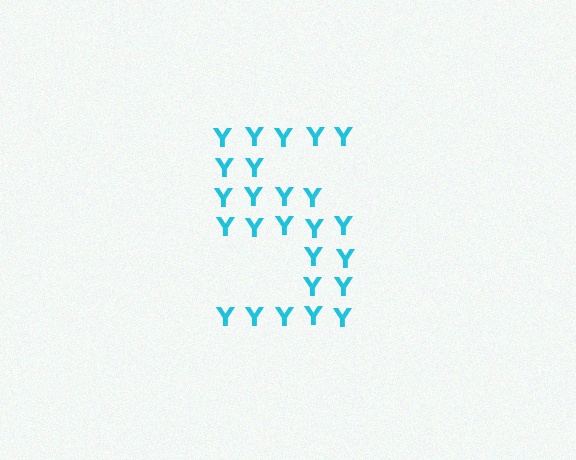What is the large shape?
The large shape is the digit 5.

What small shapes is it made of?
It is made of small letter Y's.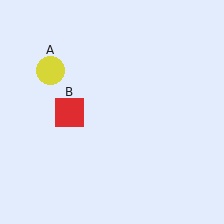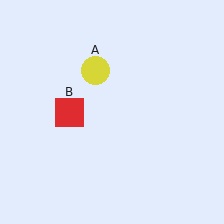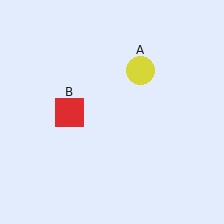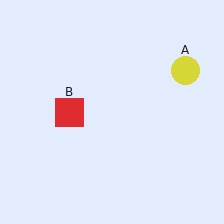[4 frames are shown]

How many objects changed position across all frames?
1 object changed position: yellow circle (object A).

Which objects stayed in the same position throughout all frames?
Red square (object B) remained stationary.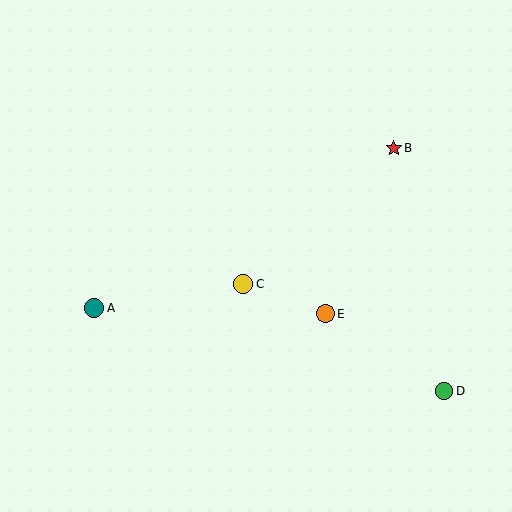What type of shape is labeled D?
Shape D is a green circle.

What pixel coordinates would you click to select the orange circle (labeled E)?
Click at (325, 314) to select the orange circle E.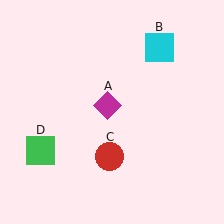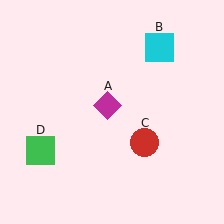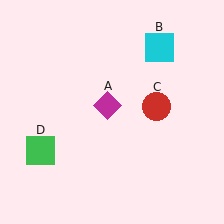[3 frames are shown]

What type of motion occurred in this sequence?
The red circle (object C) rotated counterclockwise around the center of the scene.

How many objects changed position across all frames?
1 object changed position: red circle (object C).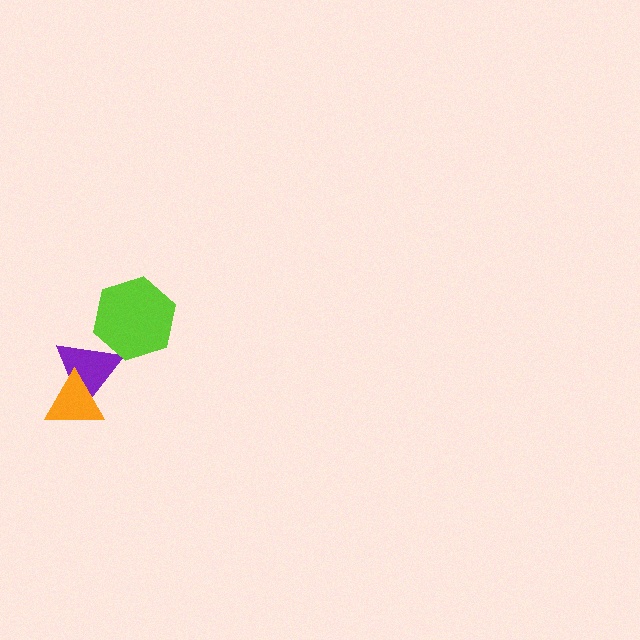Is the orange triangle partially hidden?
No, no other shape covers it.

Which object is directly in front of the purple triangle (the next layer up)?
The orange triangle is directly in front of the purple triangle.